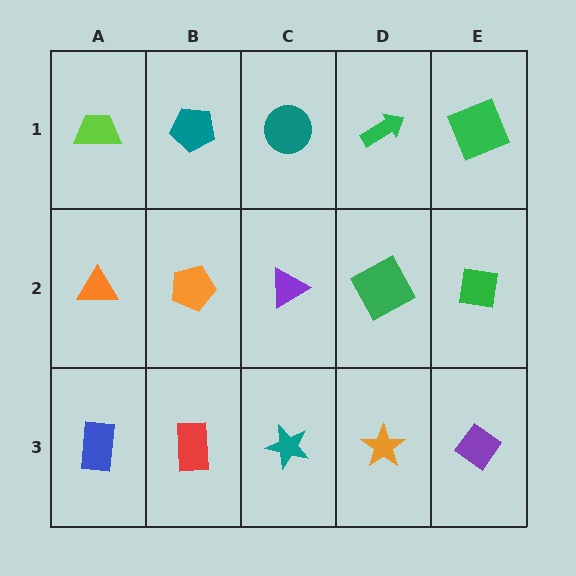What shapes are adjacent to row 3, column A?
An orange triangle (row 2, column A), a red rectangle (row 3, column B).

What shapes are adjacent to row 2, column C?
A teal circle (row 1, column C), a teal star (row 3, column C), an orange pentagon (row 2, column B), a green square (row 2, column D).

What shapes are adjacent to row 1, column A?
An orange triangle (row 2, column A), a teal pentagon (row 1, column B).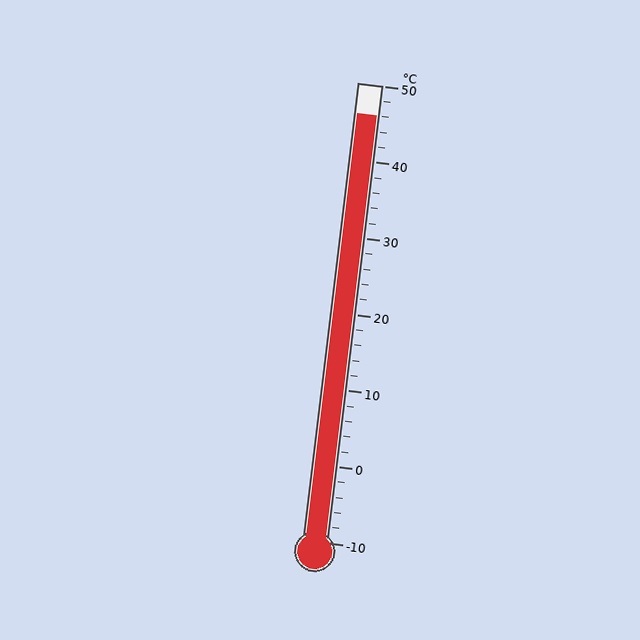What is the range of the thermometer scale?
The thermometer scale ranges from -10°C to 50°C.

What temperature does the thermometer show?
The thermometer shows approximately 46°C.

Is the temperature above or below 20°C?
The temperature is above 20°C.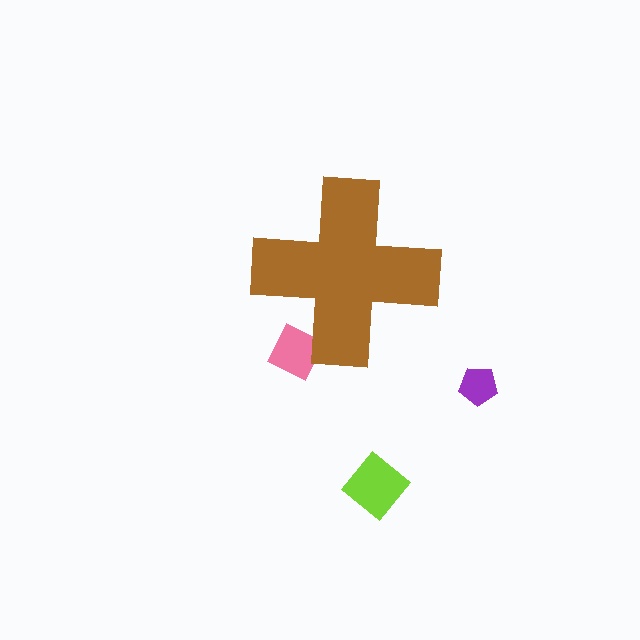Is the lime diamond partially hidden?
No, the lime diamond is fully visible.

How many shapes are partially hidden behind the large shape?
1 shape is partially hidden.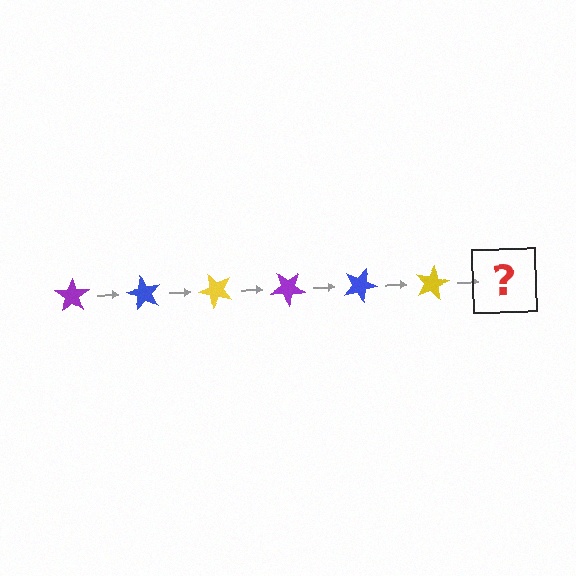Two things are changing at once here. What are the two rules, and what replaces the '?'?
The two rules are that it rotates 60 degrees each step and the color cycles through purple, blue, and yellow. The '?' should be a purple star, rotated 360 degrees from the start.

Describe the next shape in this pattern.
It should be a purple star, rotated 360 degrees from the start.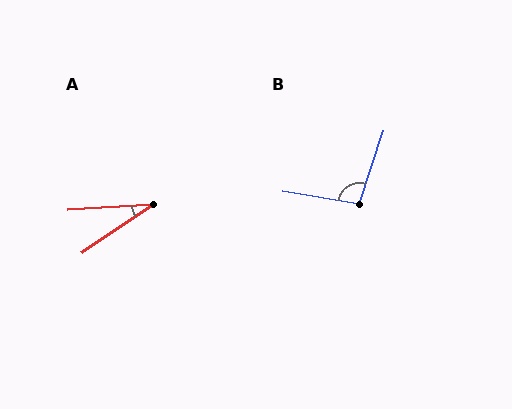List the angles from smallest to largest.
A (30°), B (99°).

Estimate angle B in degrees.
Approximately 99 degrees.